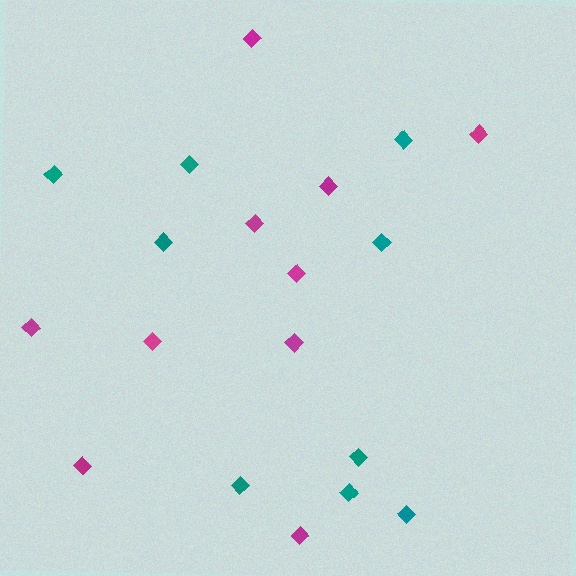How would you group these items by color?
There are 2 groups: one group of magenta diamonds (10) and one group of teal diamonds (9).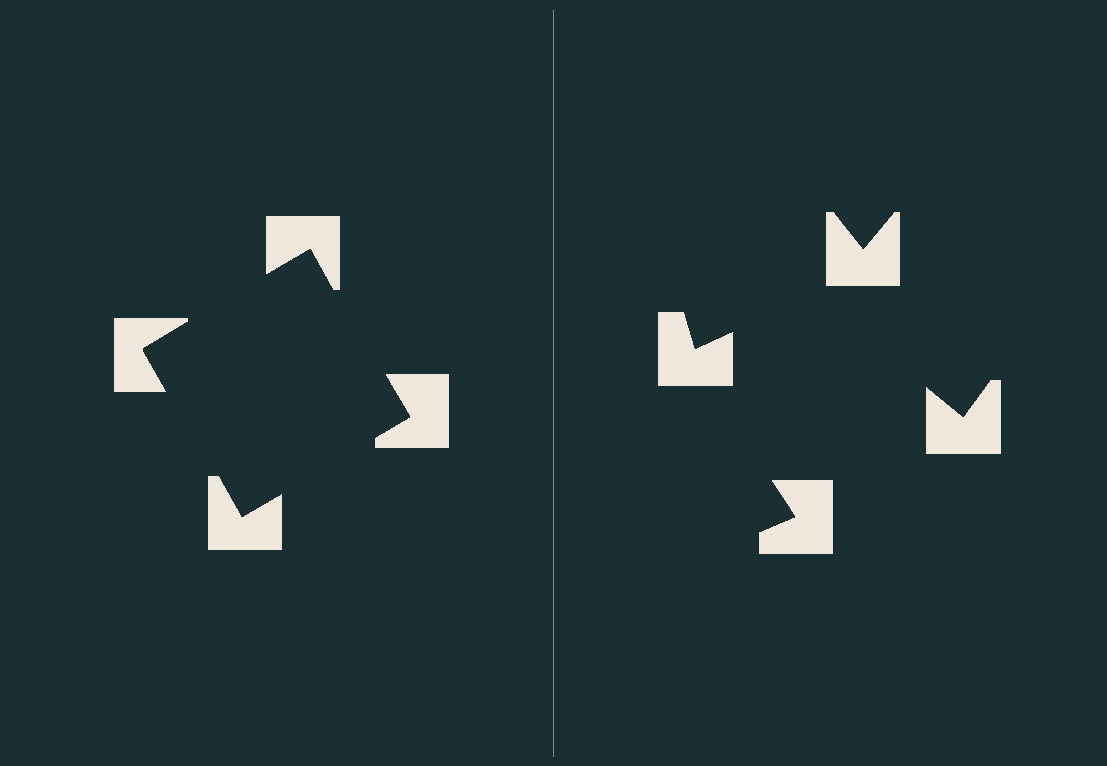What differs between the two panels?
The notched squares are positioned identically on both sides; only the wedge orientations differ. On the left they align to a square; on the right they are misaligned.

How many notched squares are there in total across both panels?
8 — 4 on each side.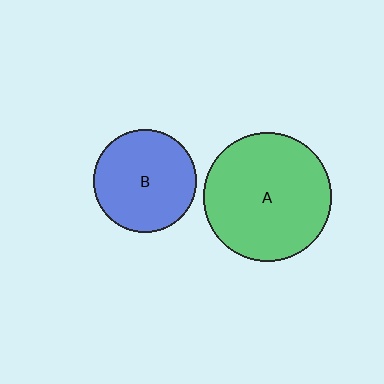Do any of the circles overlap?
No, none of the circles overlap.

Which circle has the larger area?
Circle A (green).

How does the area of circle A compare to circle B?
Approximately 1.6 times.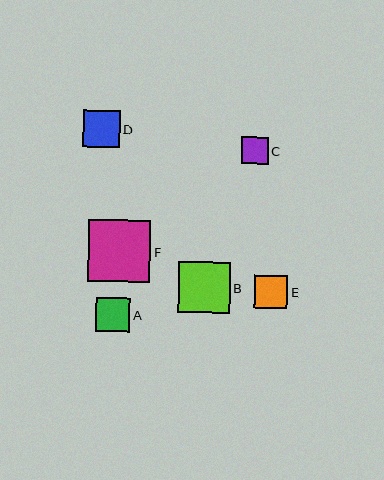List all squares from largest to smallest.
From largest to smallest: F, B, D, A, E, C.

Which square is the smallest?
Square C is the smallest with a size of approximately 27 pixels.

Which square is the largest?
Square F is the largest with a size of approximately 62 pixels.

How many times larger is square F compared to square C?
Square F is approximately 2.3 times the size of square C.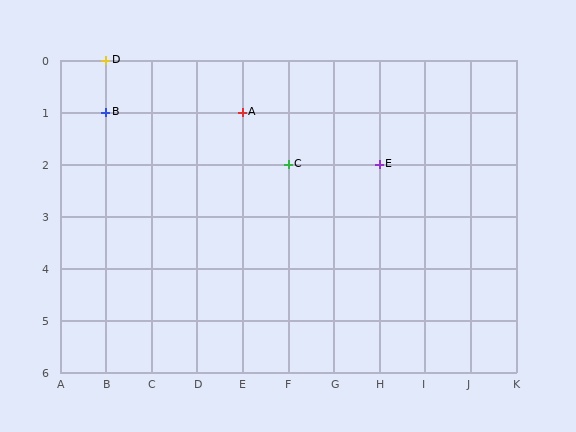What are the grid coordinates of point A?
Point A is at grid coordinates (E, 1).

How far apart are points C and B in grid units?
Points C and B are 4 columns and 1 row apart (about 4.1 grid units diagonally).